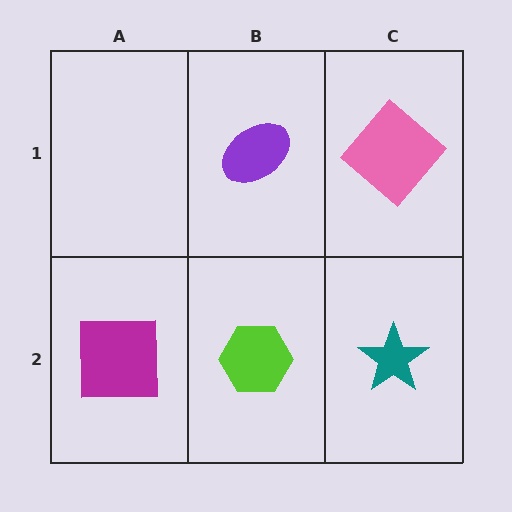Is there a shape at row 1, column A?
No, that cell is empty.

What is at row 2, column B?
A lime hexagon.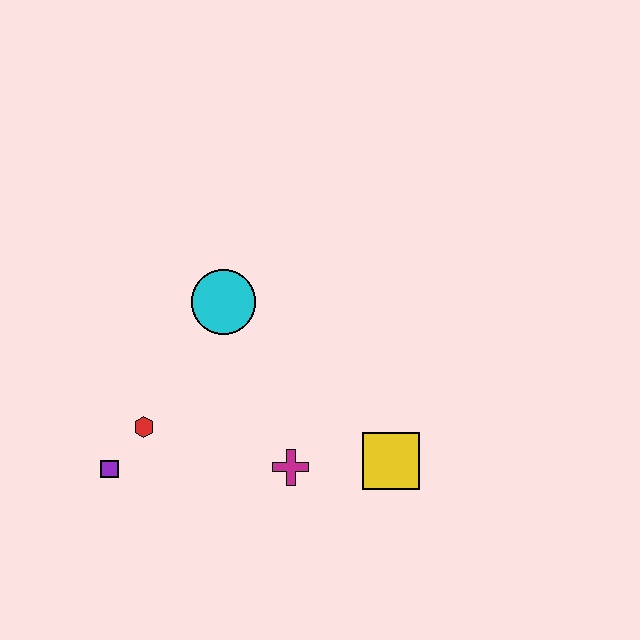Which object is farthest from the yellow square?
The purple square is farthest from the yellow square.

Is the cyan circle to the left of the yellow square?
Yes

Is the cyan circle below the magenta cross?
No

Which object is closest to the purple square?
The red hexagon is closest to the purple square.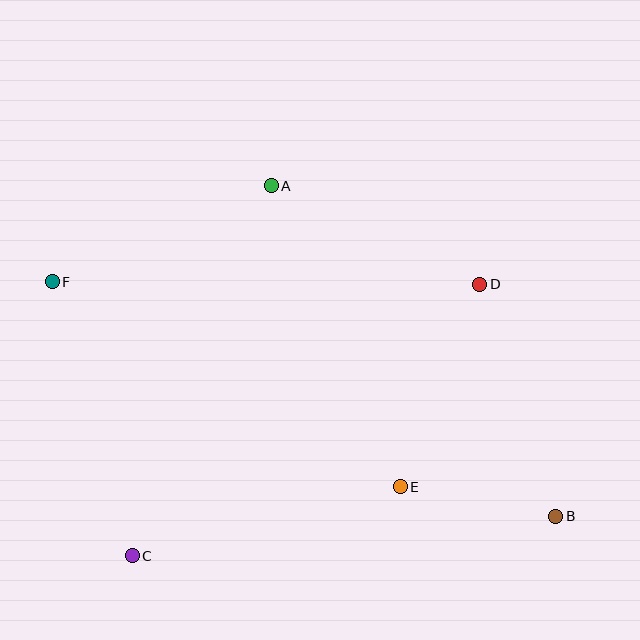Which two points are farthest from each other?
Points B and F are farthest from each other.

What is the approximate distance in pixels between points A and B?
The distance between A and B is approximately 436 pixels.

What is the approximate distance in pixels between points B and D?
The distance between B and D is approximately 244 pixels.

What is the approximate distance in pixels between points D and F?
The distance between D and F is approximately 428 pixels.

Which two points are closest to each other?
Points B and E are closest to each other.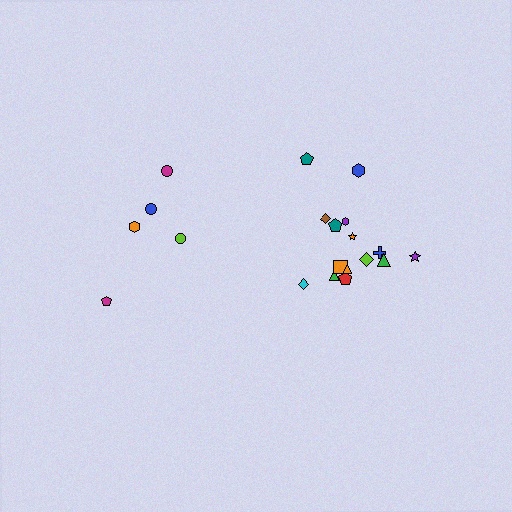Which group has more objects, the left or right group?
The right group.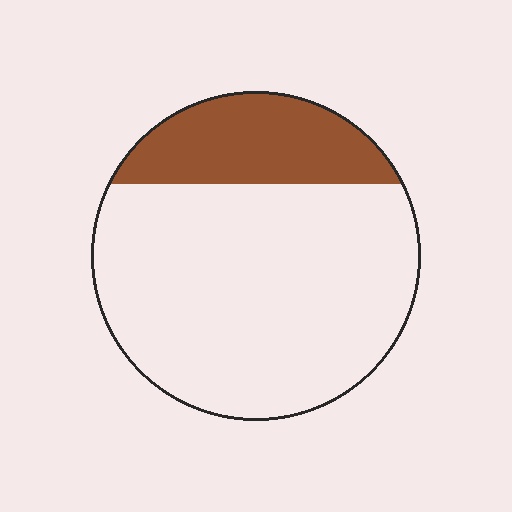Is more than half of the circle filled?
No.